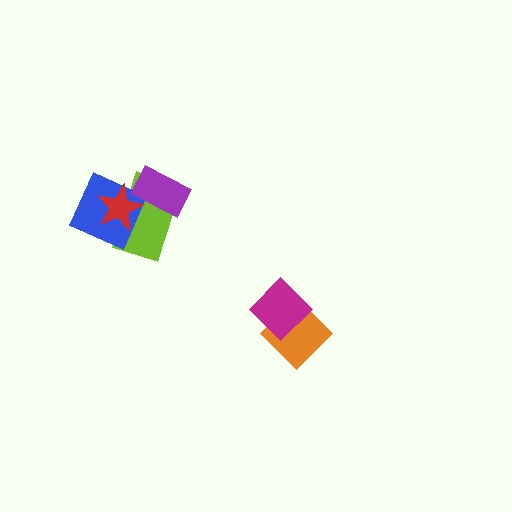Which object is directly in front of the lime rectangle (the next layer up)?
The blue square is directly in front of the lime rectangle.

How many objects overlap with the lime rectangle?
3 objects overlap with the lime rectangle.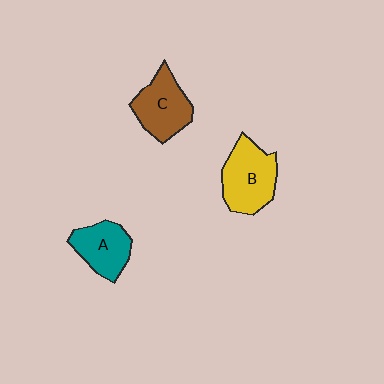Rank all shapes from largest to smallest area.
From largest to smallest: B (yellow), C (brown), A (teal).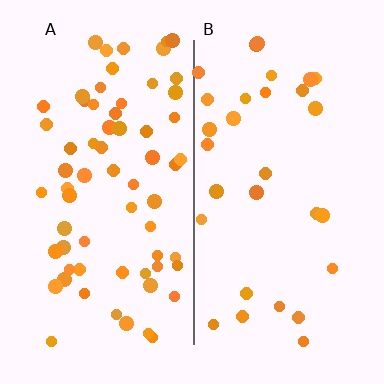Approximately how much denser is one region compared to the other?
Approximately 2.2× — region A over region B.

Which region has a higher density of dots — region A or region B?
A (the left).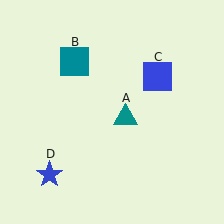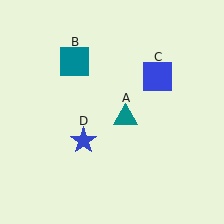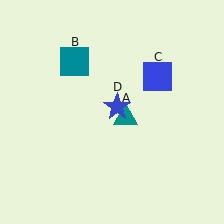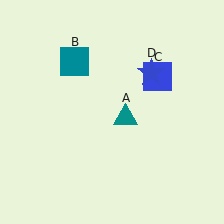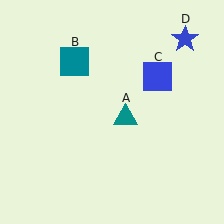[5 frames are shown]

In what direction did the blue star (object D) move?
The blue star (object D) moved up and to the right.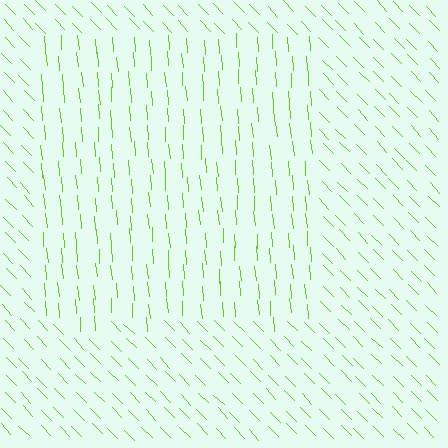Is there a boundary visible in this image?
Yes, there is a texture boundary formed by a change in line orientation.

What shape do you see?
I see a rectangle.